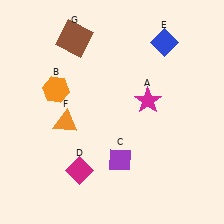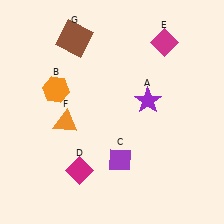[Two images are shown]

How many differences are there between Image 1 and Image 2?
There are 2 differences between the two images.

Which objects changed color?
A changed from magenta to purple. E changed from blue to magenta.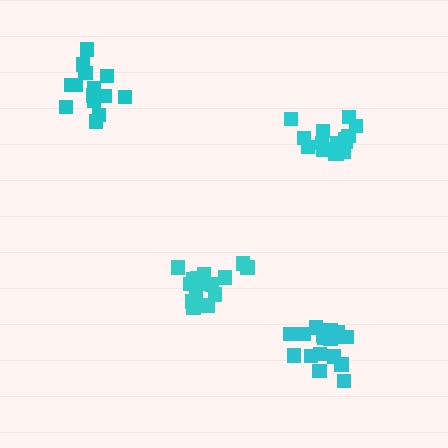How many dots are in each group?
Group 1: 14 dots, Group 2: 18 dots, Group 3: 17 dots, Group 4: 16 dots (65 total).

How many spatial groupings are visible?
There are 4 spatial groupings.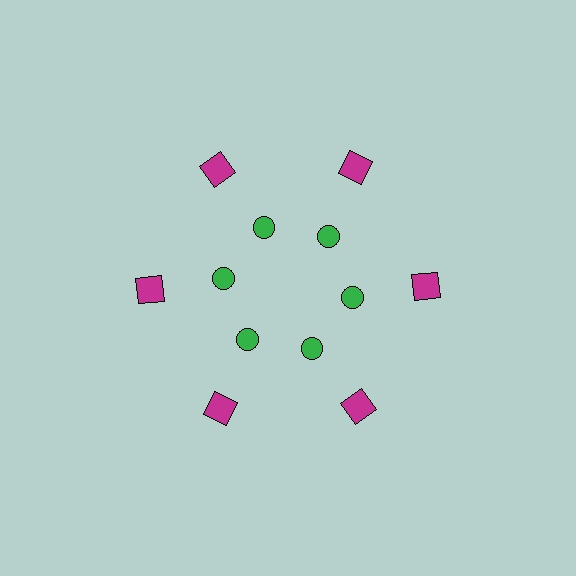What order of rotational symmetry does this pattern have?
This pattern has 6-fold rotational symmetry.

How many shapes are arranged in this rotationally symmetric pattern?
There are 12 shapes, arranged in 6 groups of 2.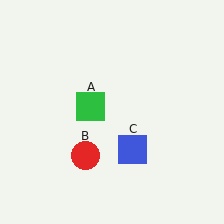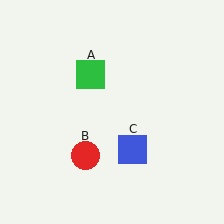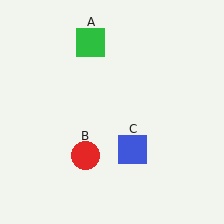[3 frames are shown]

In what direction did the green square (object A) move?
The green square (object A) moved up.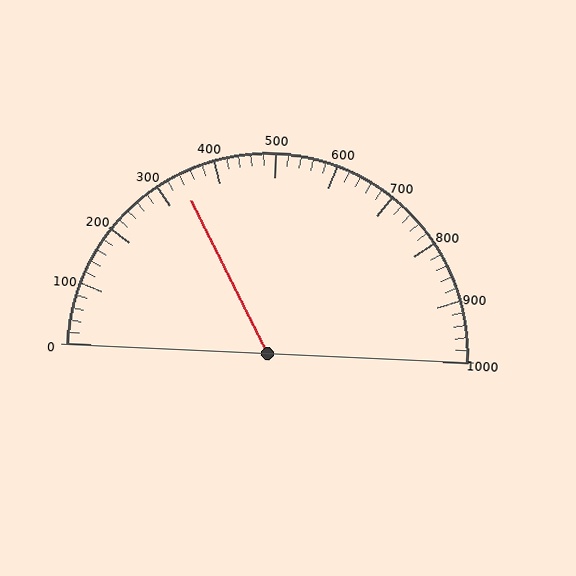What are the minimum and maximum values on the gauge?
The gauge ranges from 0 to 1000.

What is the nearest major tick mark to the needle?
The nearest major tick mark is 300.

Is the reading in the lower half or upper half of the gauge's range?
The reading is in the lower half of the range (0 to 1000).